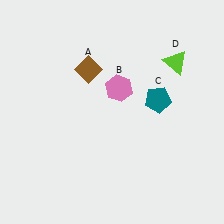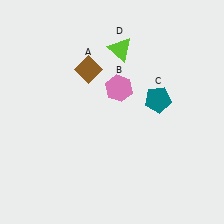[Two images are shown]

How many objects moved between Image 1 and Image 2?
1 object moved between the two images.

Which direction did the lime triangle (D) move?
The lime triangle (D) moved left.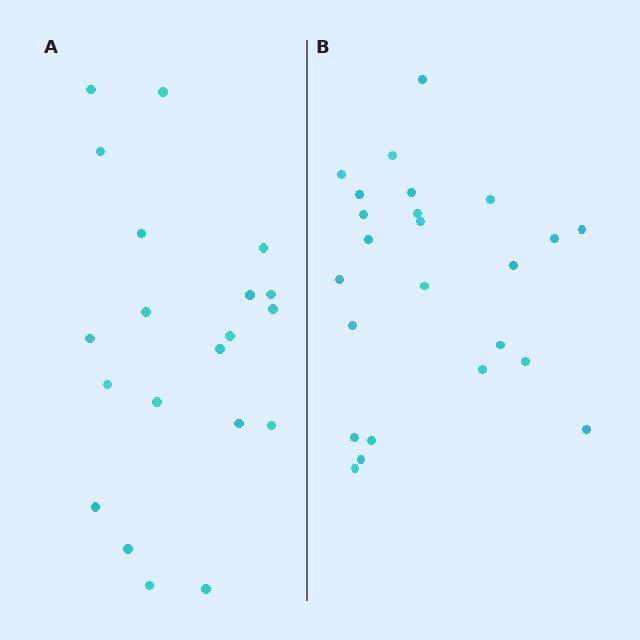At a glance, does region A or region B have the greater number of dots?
Region B (the right region) has more dots.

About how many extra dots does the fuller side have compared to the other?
Region B has about 4 more dots than region A.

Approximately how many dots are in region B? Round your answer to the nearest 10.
About 20 dots. (The exact count is 24, which rounds to 20.)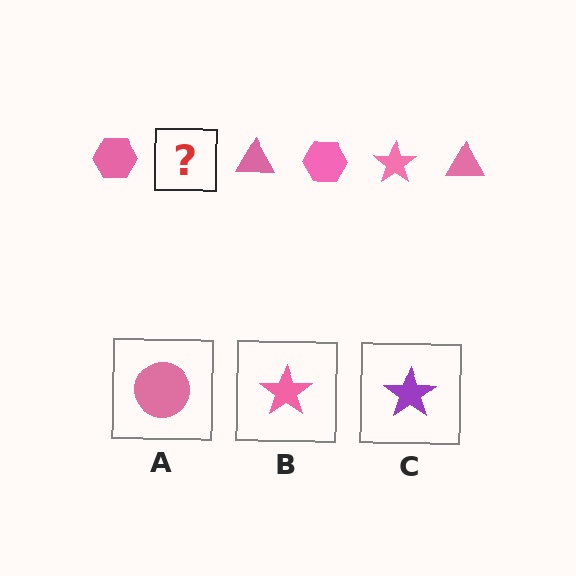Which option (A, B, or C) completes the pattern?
B.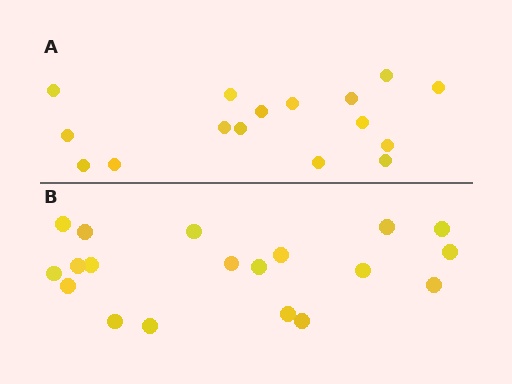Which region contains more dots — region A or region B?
Region B (the bottom region) has more dots.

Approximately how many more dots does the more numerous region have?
Region B has just a few more — roughly 2 or 3 more dots than region A.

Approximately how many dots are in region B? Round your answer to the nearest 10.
About 20 dots. (The exact count is 19, which rounds to 20.)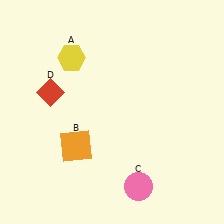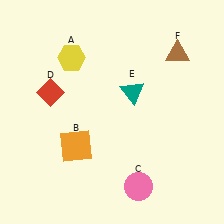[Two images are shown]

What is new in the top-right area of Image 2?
A brown triangle (F) was added in the top-right area of Image 2.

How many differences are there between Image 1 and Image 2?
There are 2 differences between the two images.